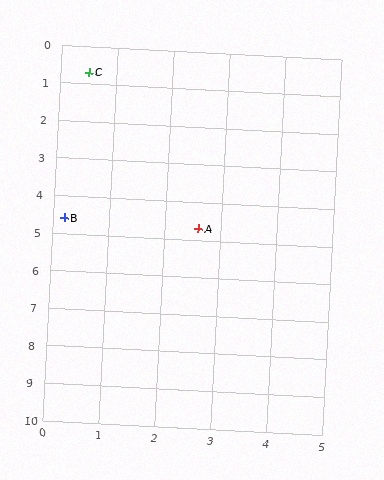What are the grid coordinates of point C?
Point C is at approximately (0.5, 0.7).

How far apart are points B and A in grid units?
Points B and A are about 2.4 grid units apart.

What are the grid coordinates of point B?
Point B is at approximately (0.2, 4.6).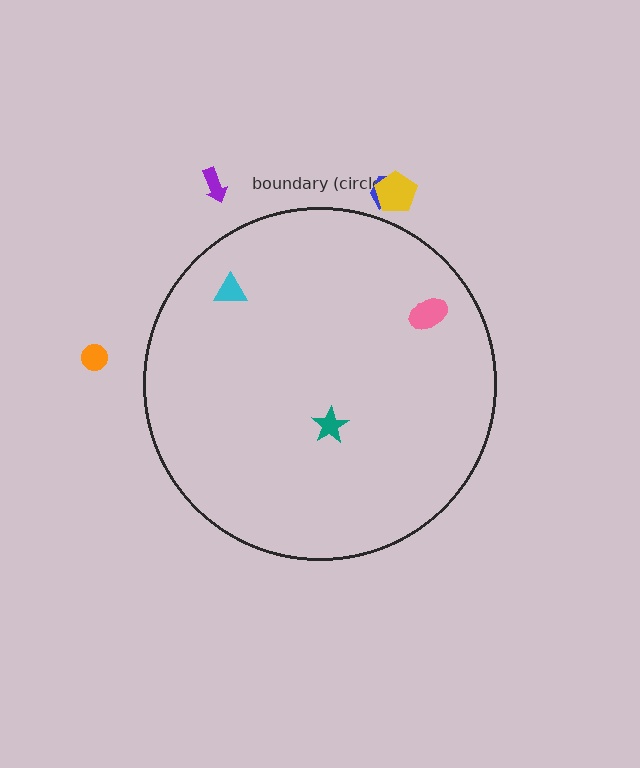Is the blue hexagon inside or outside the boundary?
Outside.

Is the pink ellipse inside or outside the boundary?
Inside.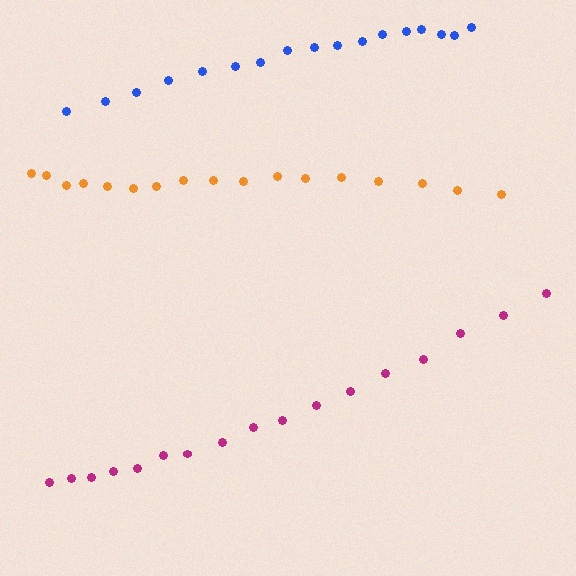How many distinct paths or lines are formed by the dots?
There are 3 distinct paths.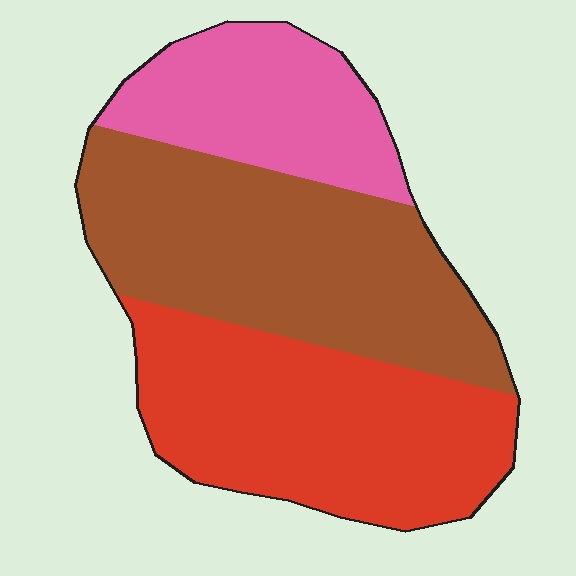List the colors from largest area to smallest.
From largest to smallest: brown, red, pink.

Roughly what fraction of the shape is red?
Red takes up about three eighths (3/8) of the shape.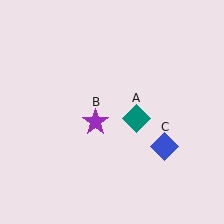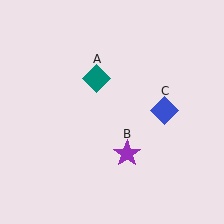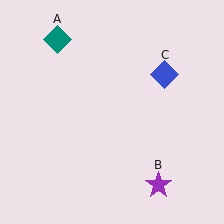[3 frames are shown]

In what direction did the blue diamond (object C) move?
The blue diamond (object C) moved up.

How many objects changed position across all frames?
3 objects changed position: teal diamond (object A), purple star (object B), blue diamond (object C).